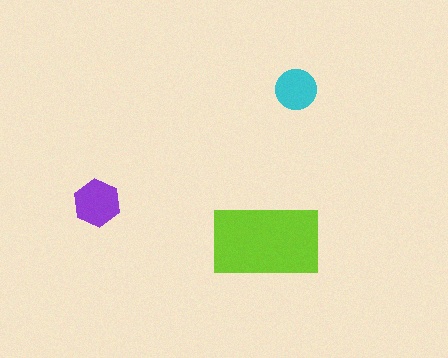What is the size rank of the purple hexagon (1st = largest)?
2nd.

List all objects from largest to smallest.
The lime rectangle, the purple hexagon, the cyan circle.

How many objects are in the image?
There are 3 objects in the image.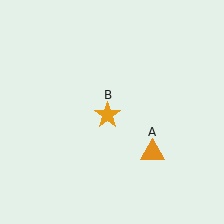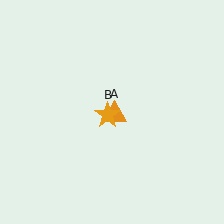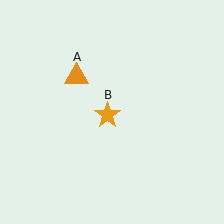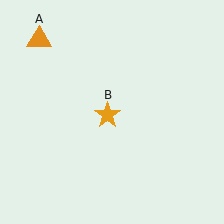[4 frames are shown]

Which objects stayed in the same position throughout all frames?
Orange star (object B) remained stationary.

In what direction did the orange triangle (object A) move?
The orange triangle (object A) moved up and to the left.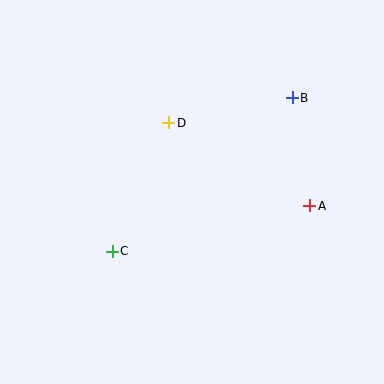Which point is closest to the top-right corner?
Point B is closest to the top-right corner.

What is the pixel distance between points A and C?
The distance between A and C is 203 pixels.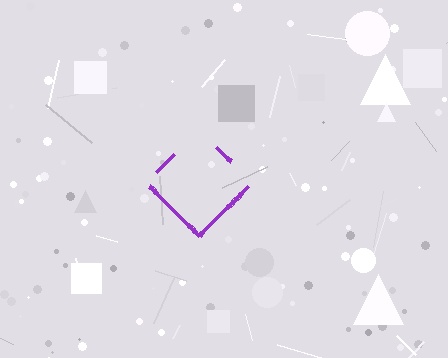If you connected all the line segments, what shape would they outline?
They would outline a diamond.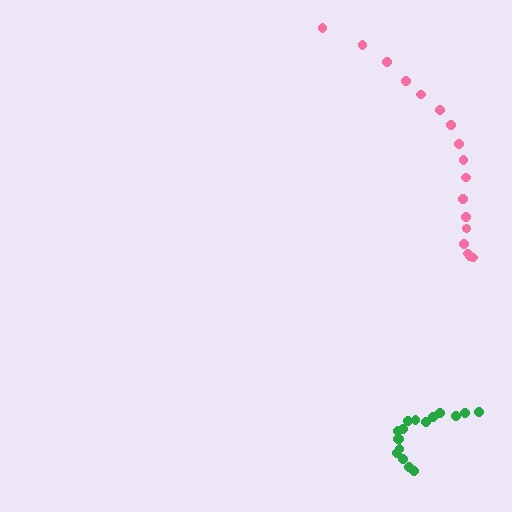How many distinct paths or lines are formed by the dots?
There are 2 distinct paths.